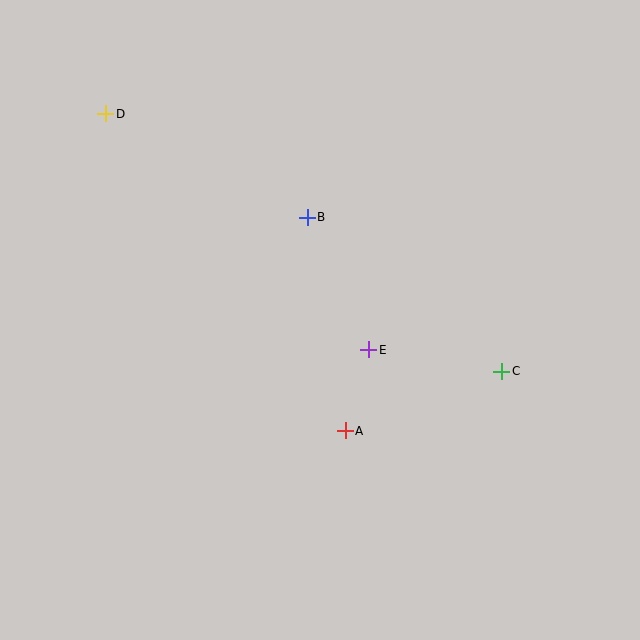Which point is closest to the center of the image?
Point E at (369, 350) is closest to the center.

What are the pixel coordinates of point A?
Point A is at (345, 431).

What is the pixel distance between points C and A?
The distance between C and A is 167 pixels.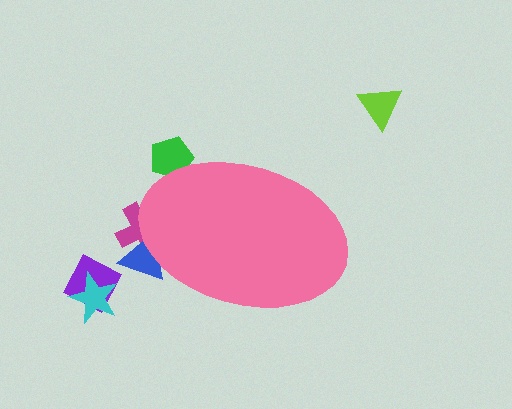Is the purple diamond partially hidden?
No, the purple diamond is fully visible.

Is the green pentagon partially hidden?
Yes, the green pentagon is partially hidden behind the pink ellipse.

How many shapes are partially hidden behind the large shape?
3 shapes are partially hidden.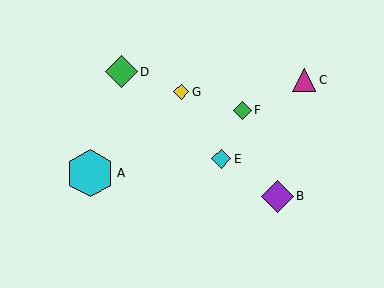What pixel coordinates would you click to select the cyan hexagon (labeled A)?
Click at (90, 173) to select the cyan hexagon A.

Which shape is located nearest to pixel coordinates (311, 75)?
The magenta triangle (labeled C) at (304, 80) is nearest to that location.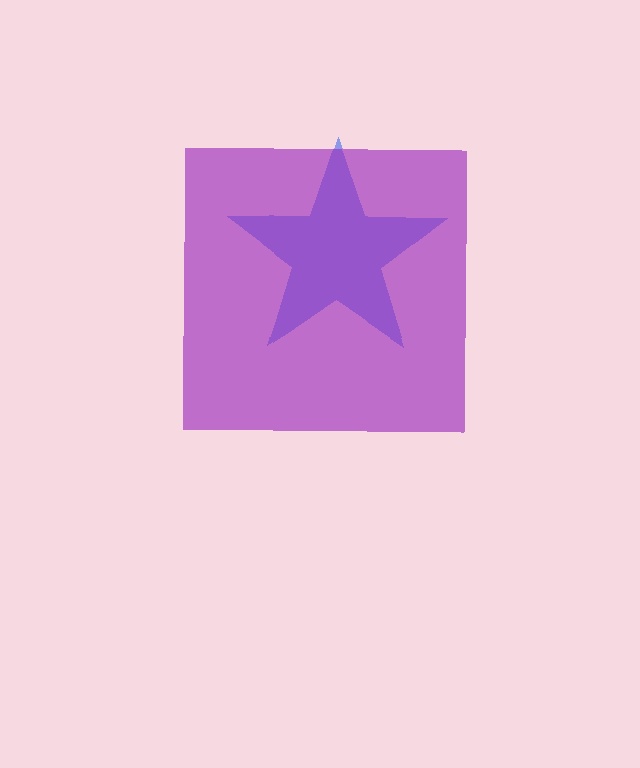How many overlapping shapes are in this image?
There are 2 overlapping shapes in the image.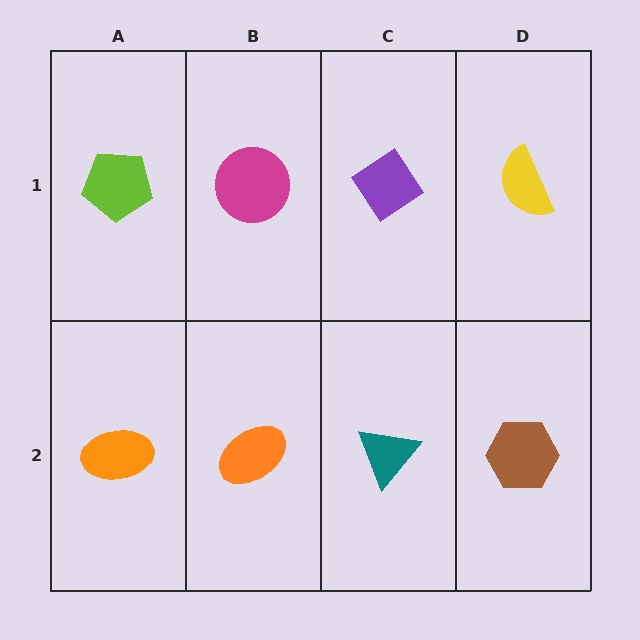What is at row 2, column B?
An orange ellipse.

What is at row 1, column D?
A yellow semicircle.